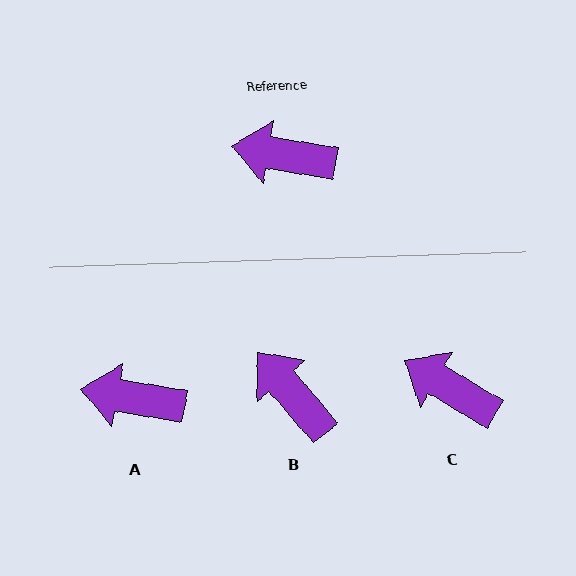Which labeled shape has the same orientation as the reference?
A.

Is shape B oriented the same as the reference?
No, it is off by about 40 degrees.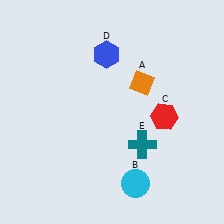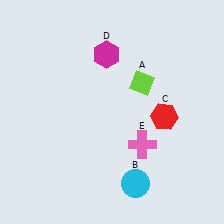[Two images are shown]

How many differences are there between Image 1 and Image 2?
There are 3 differences between the two images.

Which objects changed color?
A changed from orange to lime. D changed from blue to magenta. E changed from teal to pink.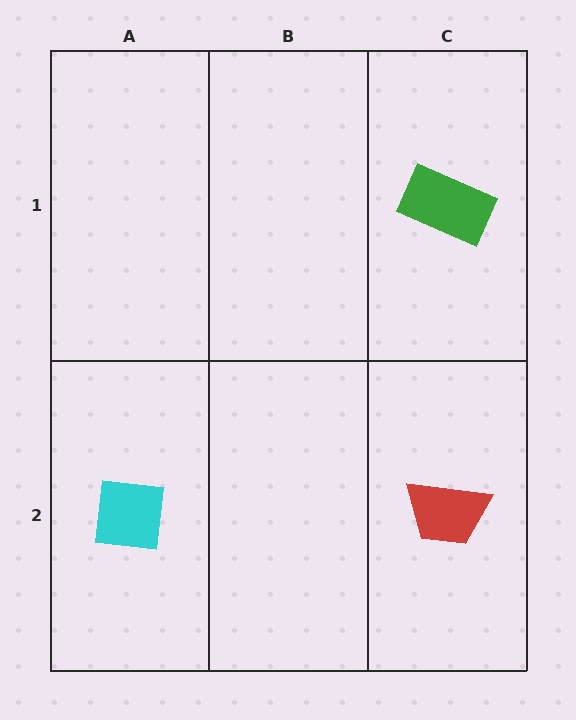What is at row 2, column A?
A cyan square.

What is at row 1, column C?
A green rectangle.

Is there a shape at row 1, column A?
No, that cell is empty.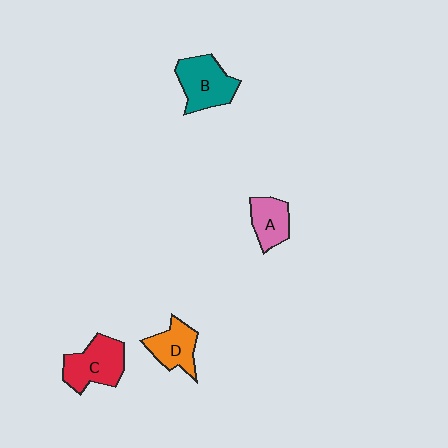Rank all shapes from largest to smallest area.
From largest to smallest: C (red), B (teal), D (orange), A (pink).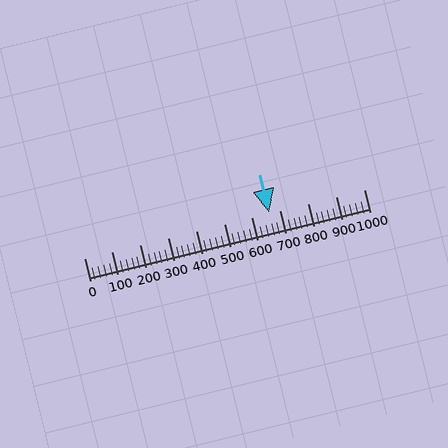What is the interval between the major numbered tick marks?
The major tick marks are spaced 100 units apart.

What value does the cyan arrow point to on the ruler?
The cyan arrow points to approximately 660.